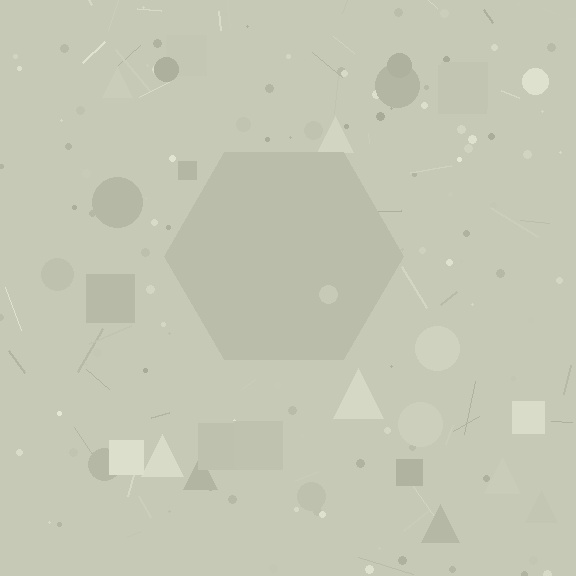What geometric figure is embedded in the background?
A hexagon is embedded in the background.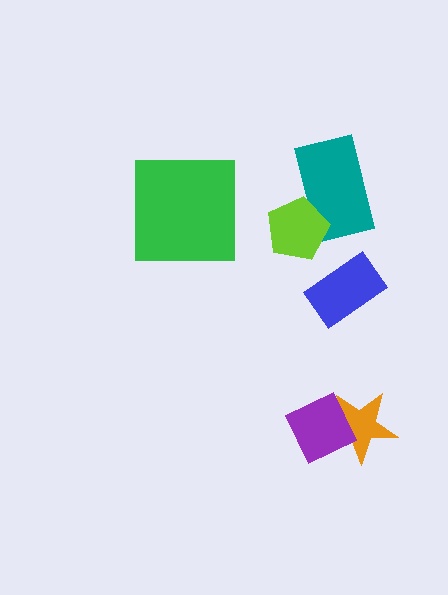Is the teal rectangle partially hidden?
Yes, it is partially covered by another shape.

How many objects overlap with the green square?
0 objects overlap with the green square.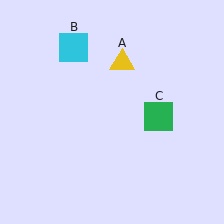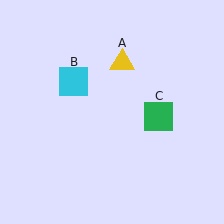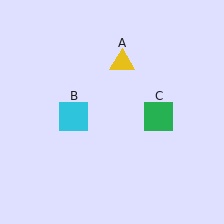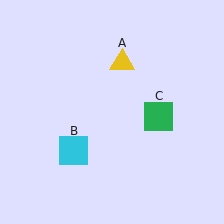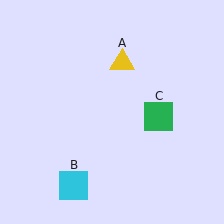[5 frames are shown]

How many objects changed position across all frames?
1 object changed position: cyan square (object B).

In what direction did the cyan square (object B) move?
The cyan square (object B) moved down.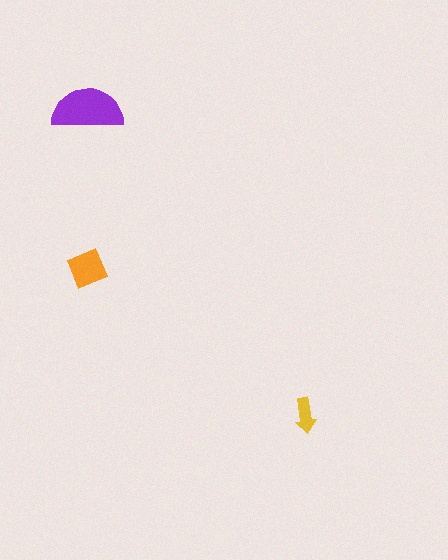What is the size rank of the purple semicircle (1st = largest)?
1st.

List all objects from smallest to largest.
The yellow arrow, the orange diamond, the purple semicircle.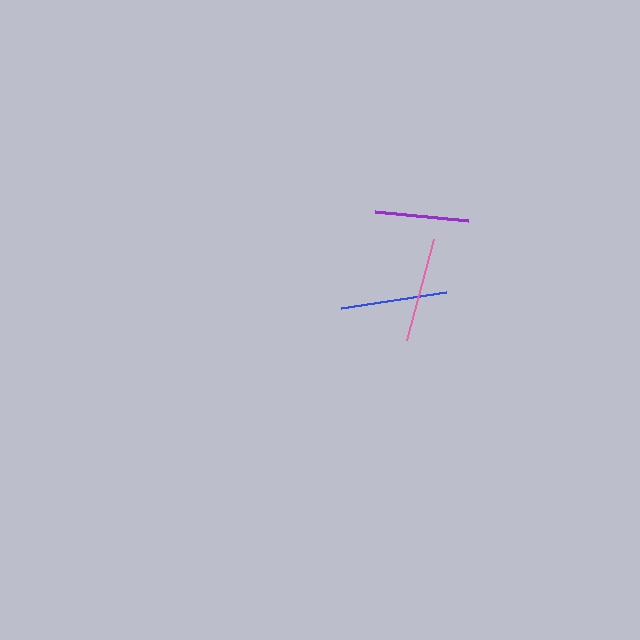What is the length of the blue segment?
The blue segment is approximately 106 pixels long.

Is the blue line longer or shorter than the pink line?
The blue line is longer than the pink line.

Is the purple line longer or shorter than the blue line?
The blue line is longer than the purple line.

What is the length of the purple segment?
The purple segment is approximately 94 pixels long.